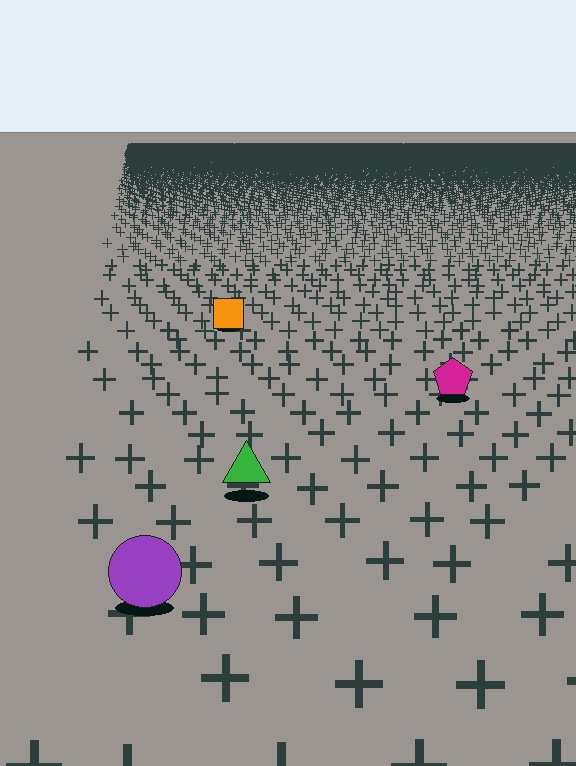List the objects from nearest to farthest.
From nearest to farthest: the purple circle, the green triangle, the magenta pentagon, the orange square.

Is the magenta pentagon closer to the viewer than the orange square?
Yes. The magenta pentagon is closer — you can tell from the texture gradient: the ground texture is coarser near it.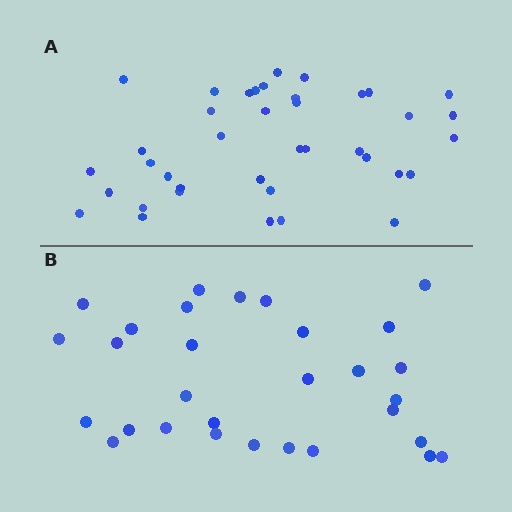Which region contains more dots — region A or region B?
Region A (the top region) has more dots.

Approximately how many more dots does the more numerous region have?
Region A has roughly 8 or so more dots than region B.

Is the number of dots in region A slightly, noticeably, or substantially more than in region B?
Region A has noticeably more, but not dramatically so. The ratio is roughly 1.3 to 1.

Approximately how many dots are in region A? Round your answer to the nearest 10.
About 40 dots. (The exact count is 39, which rounds to 40.)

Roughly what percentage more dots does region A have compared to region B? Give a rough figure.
About 30% more.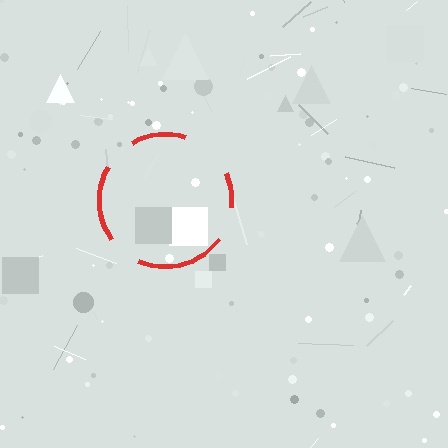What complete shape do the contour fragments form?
The contour fragments form a circle.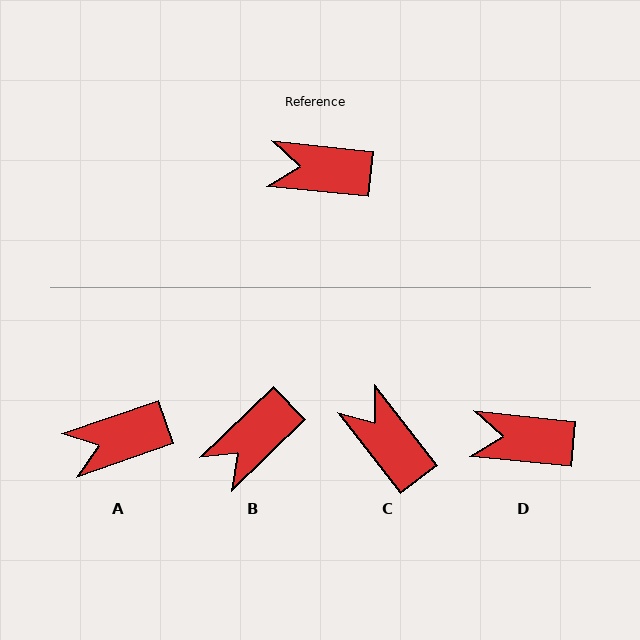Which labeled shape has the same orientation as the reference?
D.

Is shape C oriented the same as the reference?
No, it is off by about 46 degrees.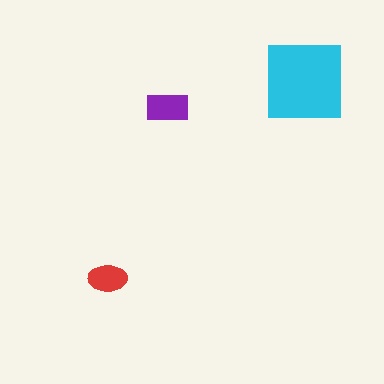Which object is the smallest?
The red ellipse.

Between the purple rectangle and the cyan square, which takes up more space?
The cyan square.